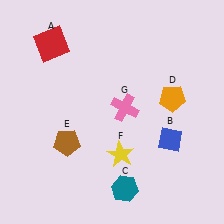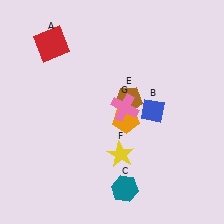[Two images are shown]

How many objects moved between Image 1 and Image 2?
3 objects moved between the two images.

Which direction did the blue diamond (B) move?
The blue diamond (B) moved up.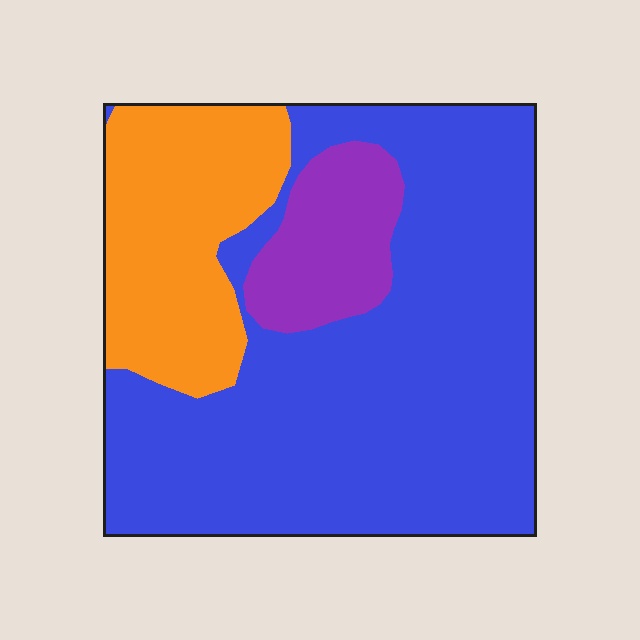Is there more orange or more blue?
Blue.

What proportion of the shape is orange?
Orange takes up about one quarter (1/4) of the shape.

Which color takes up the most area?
Blue, at roughly 65%.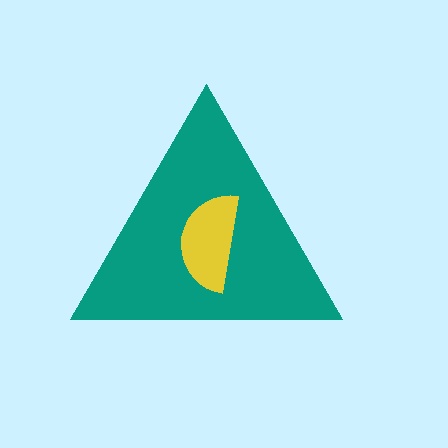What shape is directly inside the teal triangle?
The yellow semicircle.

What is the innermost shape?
The yellow semicircle.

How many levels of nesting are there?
2.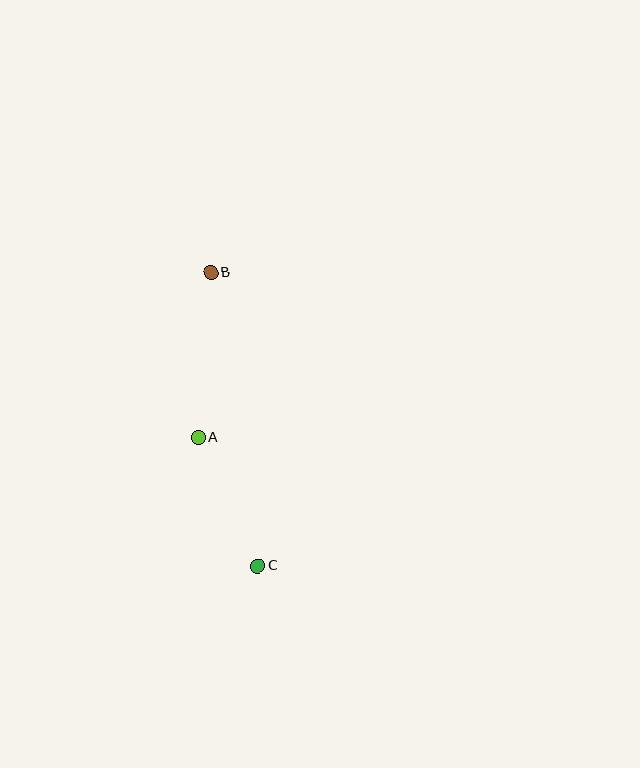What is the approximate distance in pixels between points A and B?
The distance between A and B is approximately 165 pixels.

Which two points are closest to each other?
Points A and C are closest to each other.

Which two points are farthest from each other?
Points B and C are farthest from each other.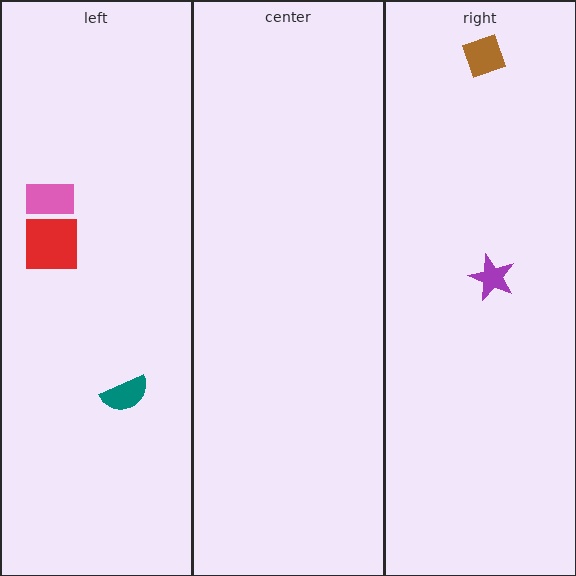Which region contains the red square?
The left region.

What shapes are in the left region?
The red square, the teal semicircle, the pink rectangle.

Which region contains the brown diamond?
The right region.